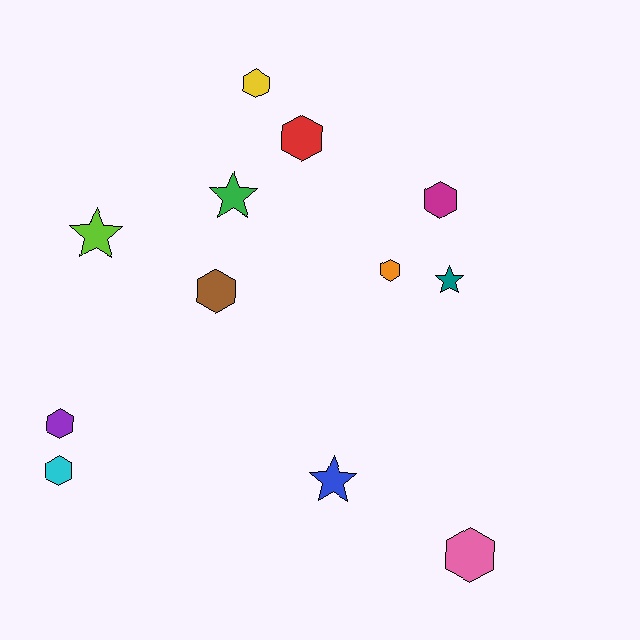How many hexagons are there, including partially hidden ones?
There are 8 hexagons.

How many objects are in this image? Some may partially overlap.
There are 12 objects.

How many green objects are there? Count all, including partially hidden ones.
There is 1 green object.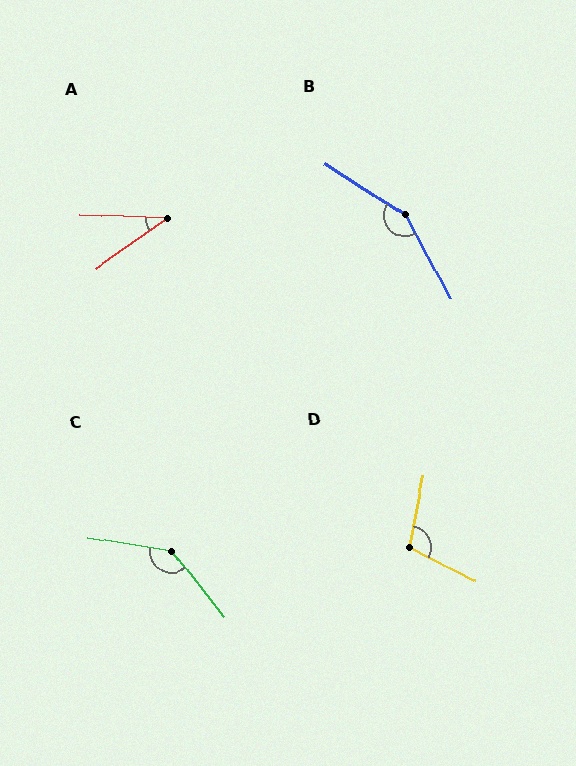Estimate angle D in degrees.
Approximately 106 degrees.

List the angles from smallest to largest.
A (37°), D (106°), C (138°), B (150°).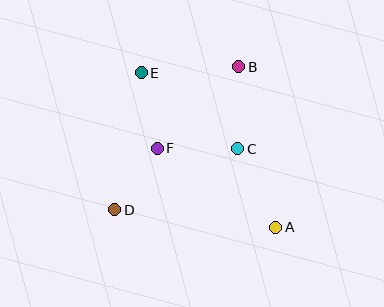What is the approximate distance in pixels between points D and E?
The distance between D and E is approximately 139 pixels.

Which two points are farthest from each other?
Points A and E are farthest from each other.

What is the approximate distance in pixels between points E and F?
The distance between E and F is approximately 77 pixels.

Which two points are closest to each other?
Points D and F are closest to each other.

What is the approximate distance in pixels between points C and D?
The distance between C and D is approximately 137 pixels.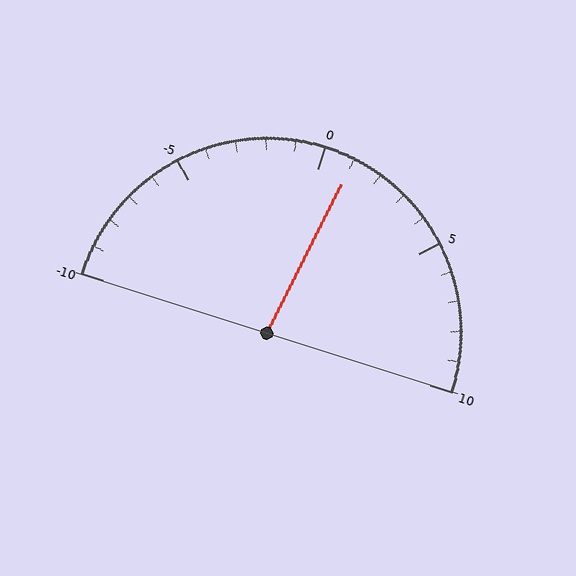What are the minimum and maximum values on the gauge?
The gauge ranges from -10 to 10.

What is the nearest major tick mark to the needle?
The nearest major tick mark is 0.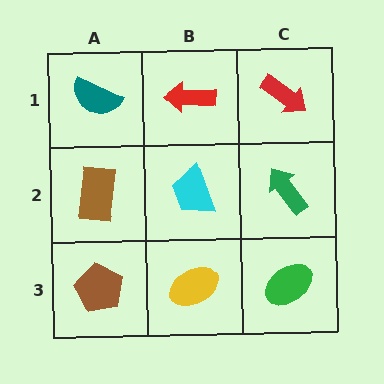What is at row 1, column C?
A red arrow.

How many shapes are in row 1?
3 shapes.